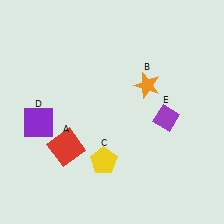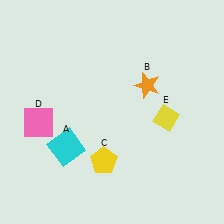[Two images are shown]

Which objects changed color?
A changed from red to cyan. D changed from purple to pink. E changed from purple to yellow.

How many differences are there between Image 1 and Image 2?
There are 3 differences between the two images.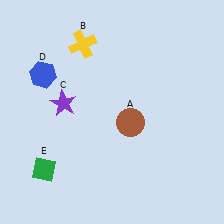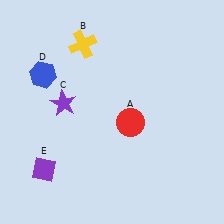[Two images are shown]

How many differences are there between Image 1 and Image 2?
There are 2 differences between the two images.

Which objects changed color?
A changed from brown to red. E changed from green to purple.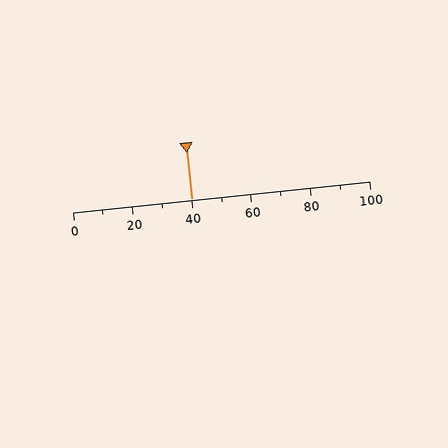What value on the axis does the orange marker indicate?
The marker indicates approximately 40.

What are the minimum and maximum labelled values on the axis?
The axis runs from 0 to 100.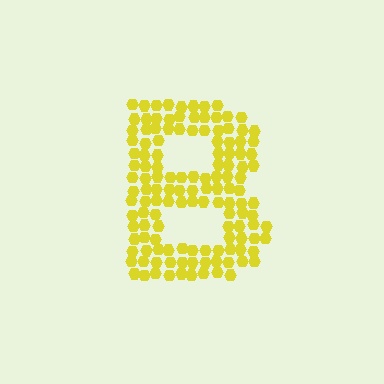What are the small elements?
The small elements are hexagons.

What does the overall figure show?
The overall figure shows the letter B.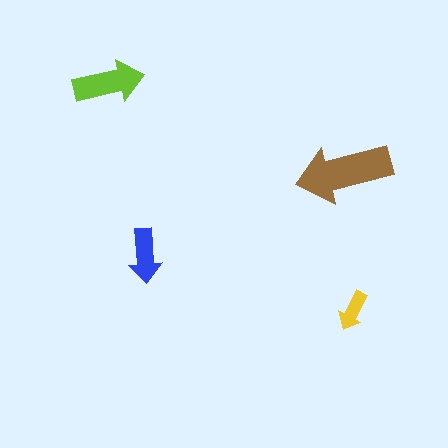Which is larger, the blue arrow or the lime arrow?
The lime one.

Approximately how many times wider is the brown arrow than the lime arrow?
About 1.5 times wider.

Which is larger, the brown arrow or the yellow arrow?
The brown one.